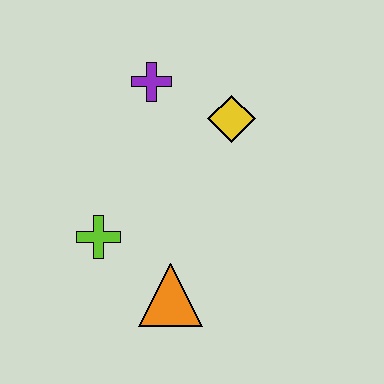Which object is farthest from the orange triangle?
The purple cross is farthest from the orange triangle.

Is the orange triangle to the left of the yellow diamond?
Yes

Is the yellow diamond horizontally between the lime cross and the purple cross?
No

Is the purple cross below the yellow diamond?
No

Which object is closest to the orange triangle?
The lime cross is closest to the orange triangle.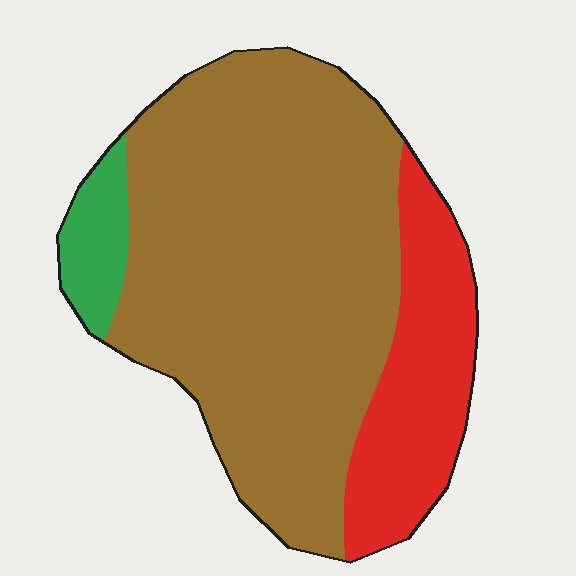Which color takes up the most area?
Brown, at roughly 70%.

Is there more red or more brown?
Brown.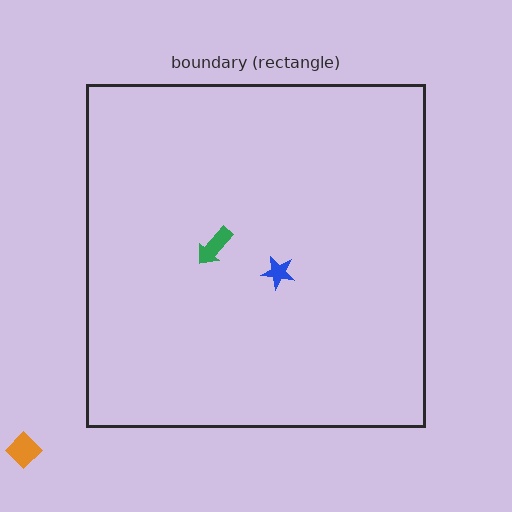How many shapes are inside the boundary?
2 inside, 1 outside.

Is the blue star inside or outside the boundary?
Inside.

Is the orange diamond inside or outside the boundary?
Outside.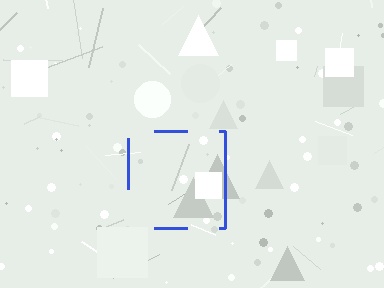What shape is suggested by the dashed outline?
The dashed outline suggests a square.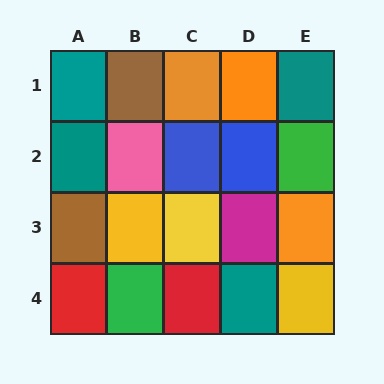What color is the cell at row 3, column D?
Magenta.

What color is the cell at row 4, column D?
Teal.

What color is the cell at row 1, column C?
Orange.